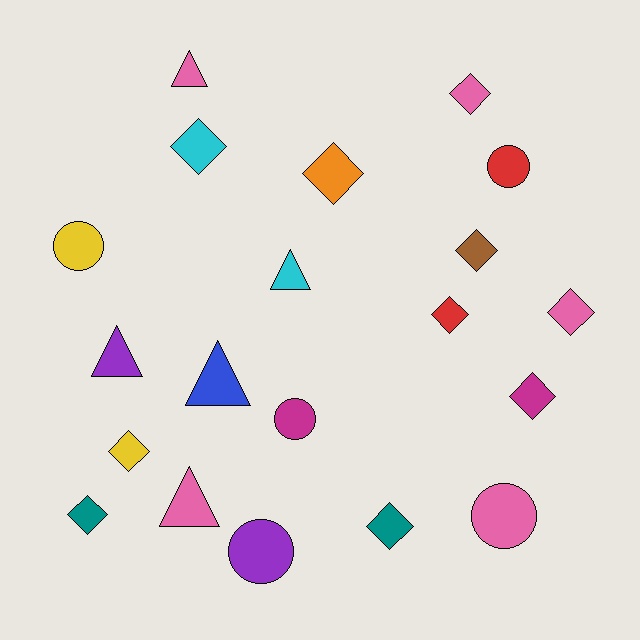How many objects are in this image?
There are 20 objects.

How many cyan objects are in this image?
There are 2 cyan objects.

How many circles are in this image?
There are 5 circles.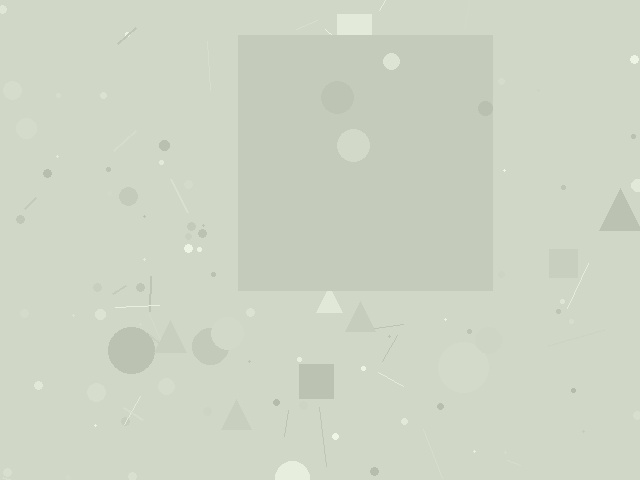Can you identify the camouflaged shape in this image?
The camouflaged shape is a square.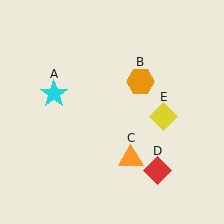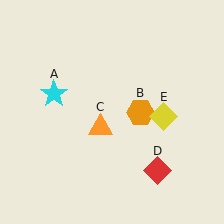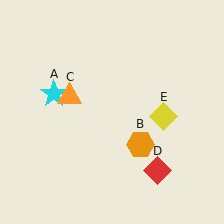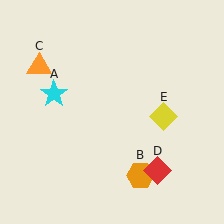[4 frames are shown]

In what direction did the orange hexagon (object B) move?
The orange hexagon (object B) moved down.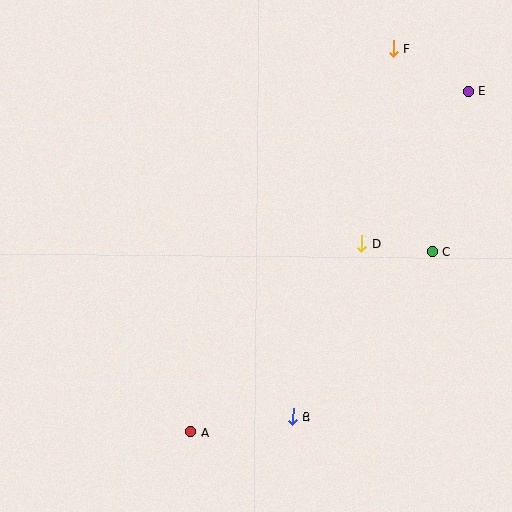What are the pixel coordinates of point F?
Point F is at (393, 49).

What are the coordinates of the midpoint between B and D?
The midpoint between B and D is at (327, 331).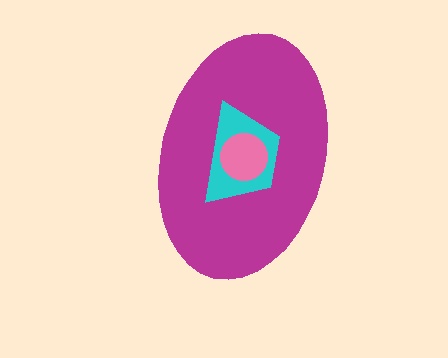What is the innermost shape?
The pink circle.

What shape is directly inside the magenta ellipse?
The cyan trapezoid.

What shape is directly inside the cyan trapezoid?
The pink circle.